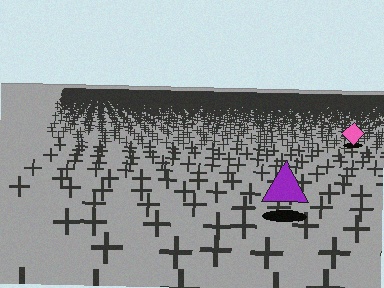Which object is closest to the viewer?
The purple triangle is closest. The texture marks near it are larger and more spread out.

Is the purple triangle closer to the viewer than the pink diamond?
Yes. The purple triangle is closer — you can tell from the texture gradient: the ground texture is coarser near it.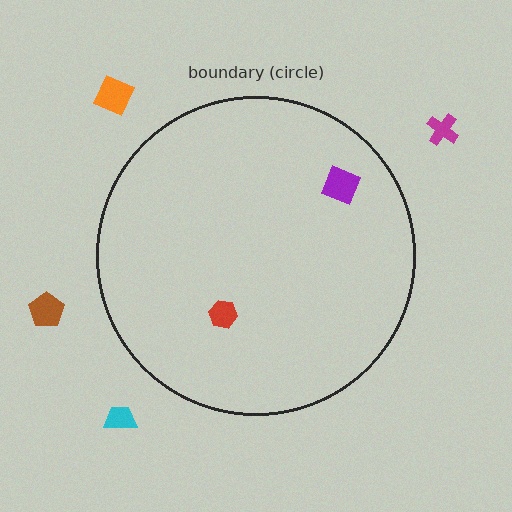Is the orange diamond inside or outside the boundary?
Outside.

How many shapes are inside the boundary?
2 inside, 4 outside.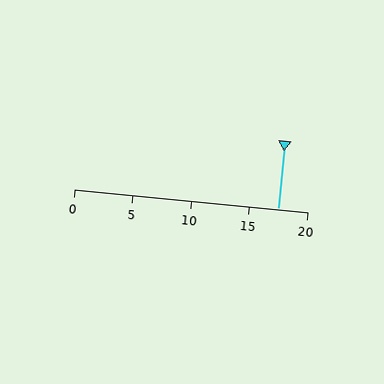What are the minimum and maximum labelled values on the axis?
The axis runs from 0 to 20.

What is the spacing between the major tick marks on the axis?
The major ticks are spaced 5 apart.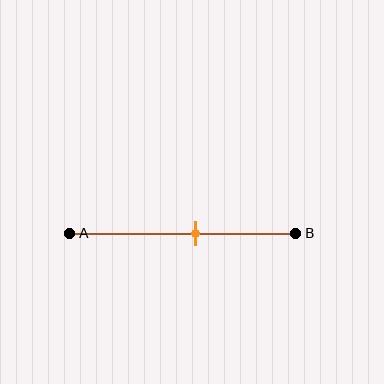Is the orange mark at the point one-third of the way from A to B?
No, the mark is at about 55% from A, not at the 33% one-third point.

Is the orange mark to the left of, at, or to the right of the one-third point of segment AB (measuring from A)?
The orange mark is to the right of the one-third point of segment AB.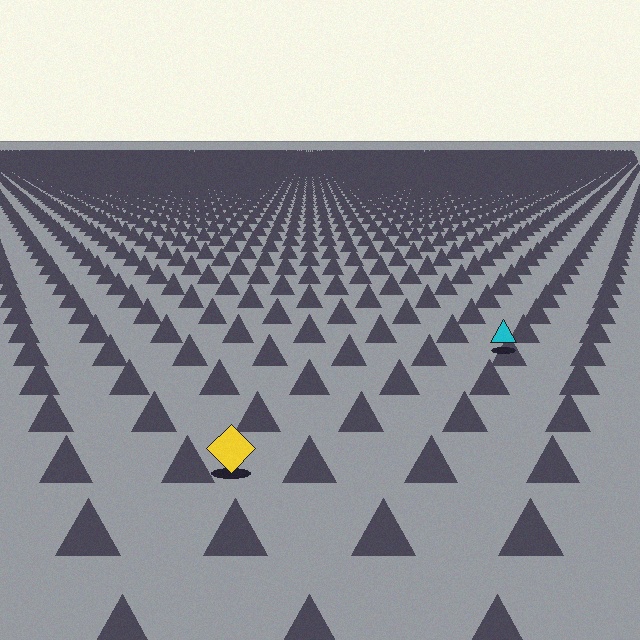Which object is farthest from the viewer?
The cyan triangle is farthest from the viewer. It appears smaller and the ground texture around it is denser.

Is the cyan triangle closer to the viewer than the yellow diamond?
No. The yellow diamond is closer — you can tell from the texture gradient: the ground texture is coarser near it.